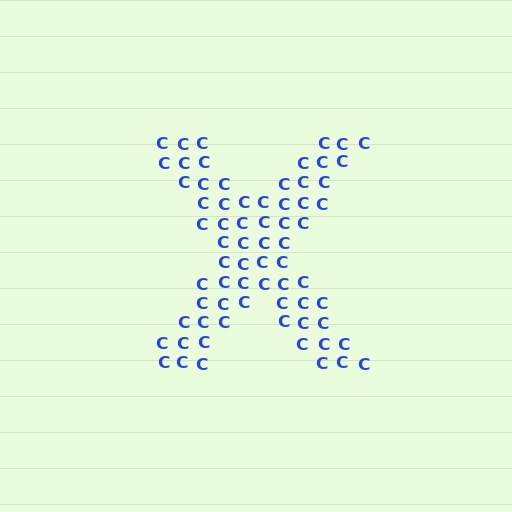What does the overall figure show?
The overall figure shows the letter X.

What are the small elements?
The small elements are letter C's.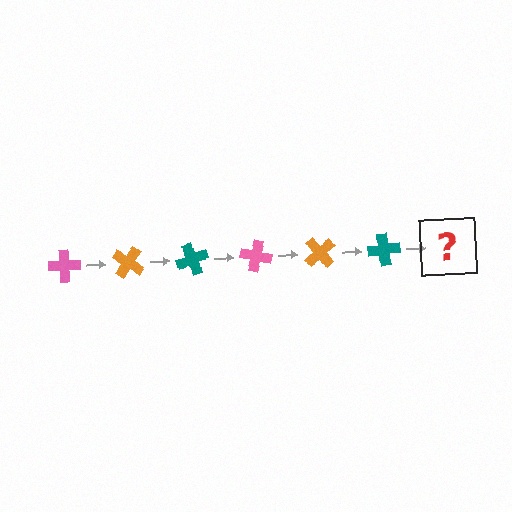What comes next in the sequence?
The next element should be a pink cross, rotated 210 degrees from the start.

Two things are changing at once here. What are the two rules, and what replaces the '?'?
The two rules are that it rotates 35 degrees each step and the color cycles through pink, orange, and teal. The '?' should be a pink cross, rotated 210 degrees from the start.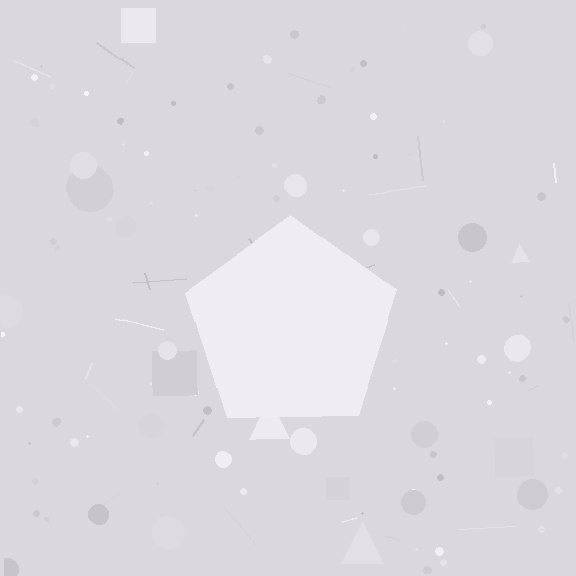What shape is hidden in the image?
A pentagon is hidden in the image.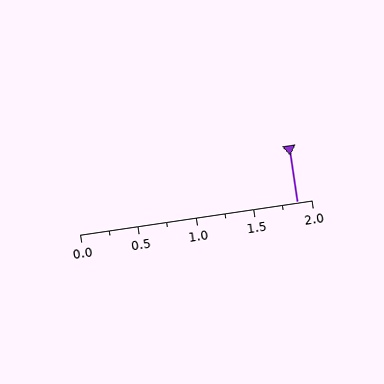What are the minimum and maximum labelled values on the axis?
The axis runs from 0.0 to 2.0.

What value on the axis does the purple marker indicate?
The marker indicates approximately 1.88.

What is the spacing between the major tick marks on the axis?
The major ticks are spaced 0.5 apart.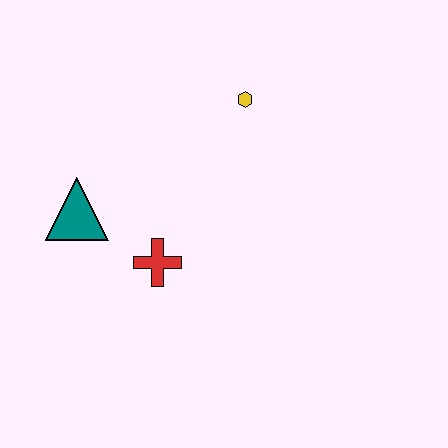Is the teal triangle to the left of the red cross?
Yes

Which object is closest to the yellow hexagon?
The red cross is closest to the yellow hexagon.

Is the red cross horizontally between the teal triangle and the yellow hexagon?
Yes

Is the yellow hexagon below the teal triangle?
No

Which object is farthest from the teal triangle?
The yellow hexagon is farthest from the teal triangle.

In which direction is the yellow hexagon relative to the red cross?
The yellow hexagon is above the red cross.